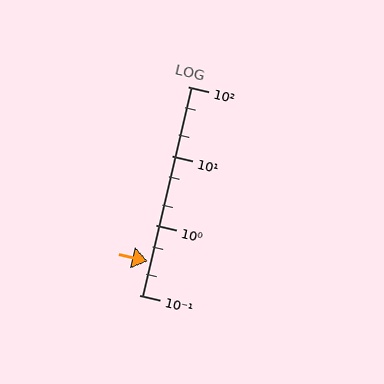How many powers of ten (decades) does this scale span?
The scale spans 3 decades, from 0.1 to 100.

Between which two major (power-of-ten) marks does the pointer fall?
The pointer is between 0.1 and 1.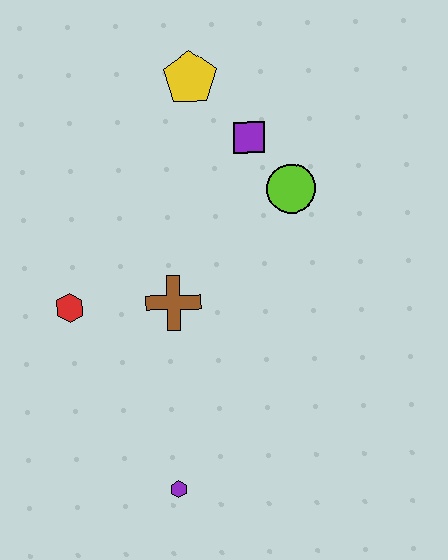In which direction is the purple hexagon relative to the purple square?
The purple hexagon is below the purple square.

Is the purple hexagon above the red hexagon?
No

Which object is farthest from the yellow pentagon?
The purple hexagon is farthest from the yellow pentagon.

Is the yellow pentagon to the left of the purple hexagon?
No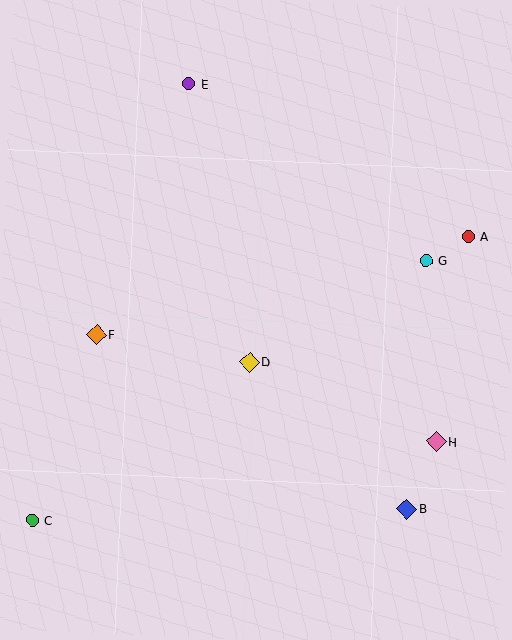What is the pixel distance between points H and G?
The distance between H and G is 181 pixels.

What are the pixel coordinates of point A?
Point A is at (468, 236).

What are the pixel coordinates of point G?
Point G is at (426, 261).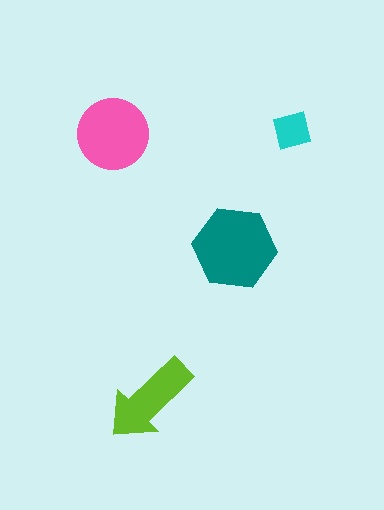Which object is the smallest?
The cyan square.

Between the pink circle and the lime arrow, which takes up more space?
The pink circle.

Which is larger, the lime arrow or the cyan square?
The lime arrow.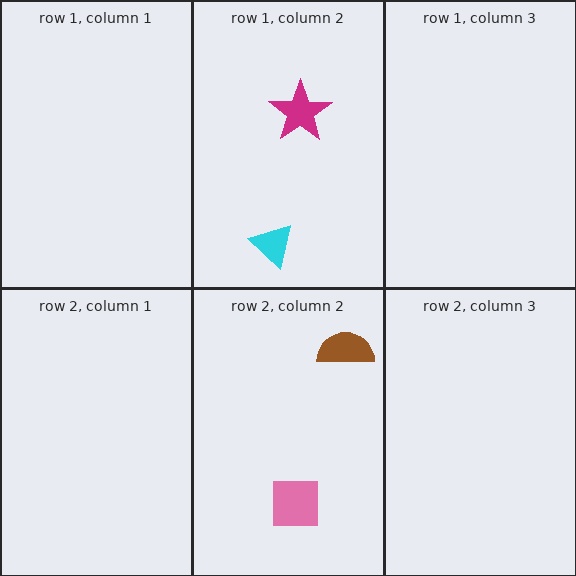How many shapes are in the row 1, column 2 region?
2.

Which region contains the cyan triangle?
The row 1, column 2 region.